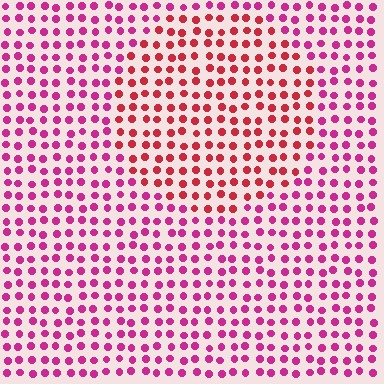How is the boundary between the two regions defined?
The boundary is defined purely by a slight shift in hue (about 32 degrees). Spacing, size, and orientation are identical on both sides.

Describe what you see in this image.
The image is filled with small magenta elements in a uniform arrangement. A circle-shaped region is visible where the elements are tinted to a slightly different hue, forming a subtle color boundary.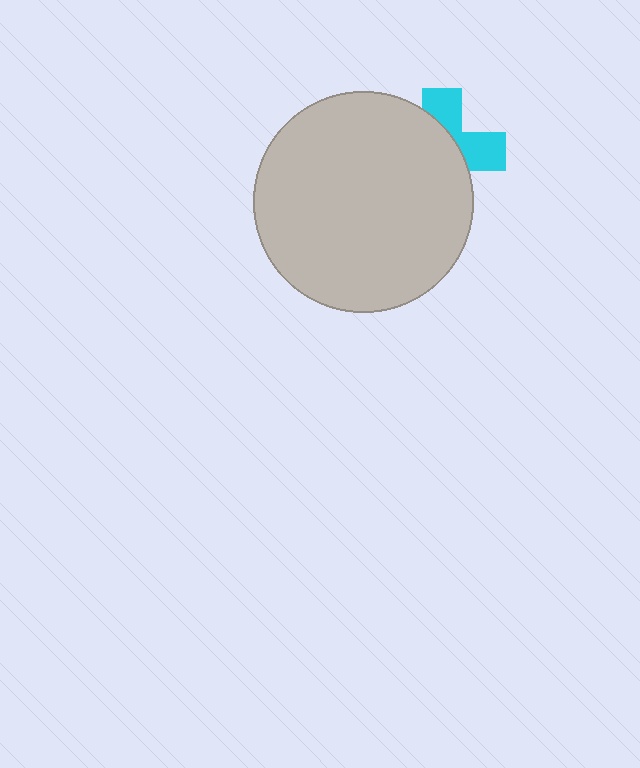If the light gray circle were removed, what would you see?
You would see the complete cyan cross.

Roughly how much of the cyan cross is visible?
A small part of it is visible (roughly 37%).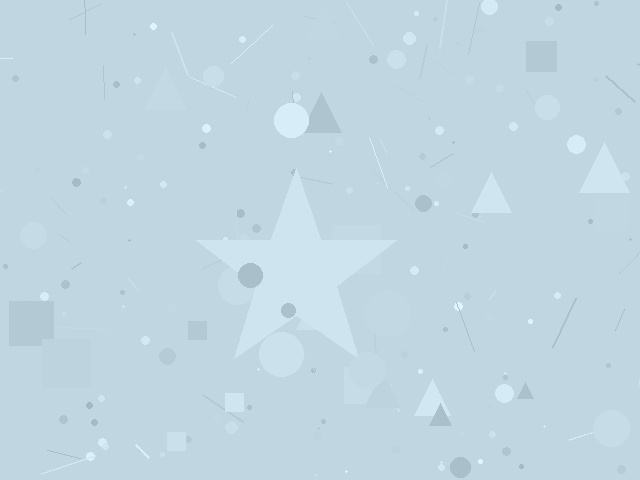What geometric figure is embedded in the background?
A star is embedded in the background.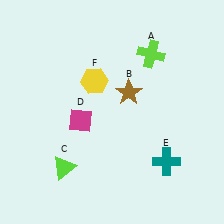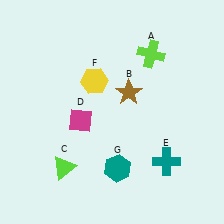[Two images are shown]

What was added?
A teal hexagon (G) was added in Image 2.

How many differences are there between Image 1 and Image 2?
There is 1 difference between the two images.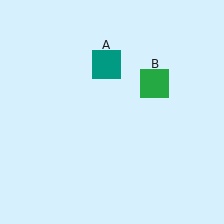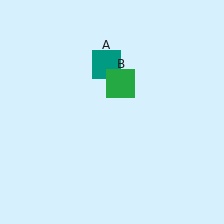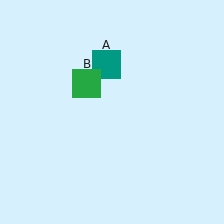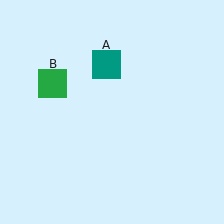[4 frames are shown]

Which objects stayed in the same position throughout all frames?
Teal square (object A) remained stationary.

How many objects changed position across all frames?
1 object changed position: green square (object B).